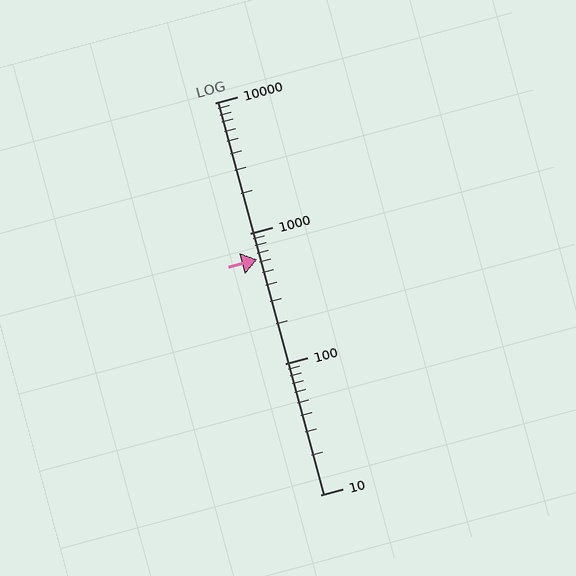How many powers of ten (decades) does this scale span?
The scale spans 3 decades, from 10 to 10000.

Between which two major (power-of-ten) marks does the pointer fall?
The pointer is between 100 and 1000.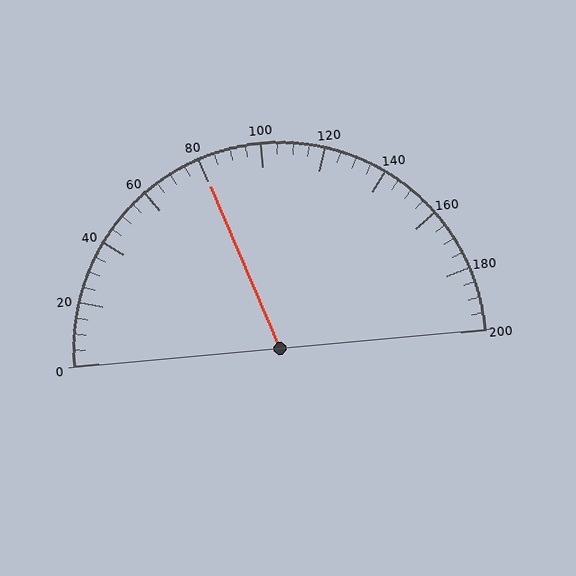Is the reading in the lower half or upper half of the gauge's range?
The reading is in the lower half of the range (0 to 200).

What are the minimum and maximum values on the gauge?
The gauge ranges from 0 to 200.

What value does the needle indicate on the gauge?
The needle indicates approximately 80.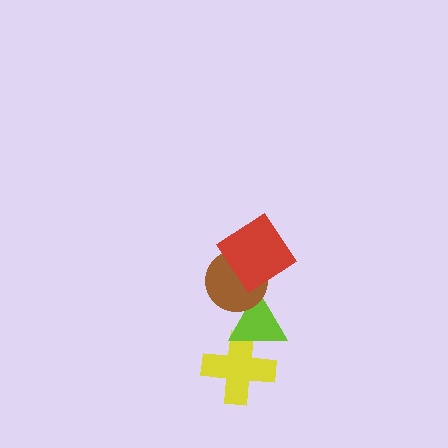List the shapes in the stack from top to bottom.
From top to bottom: the red diamond, the brown circle, the lime triangle, the yellow cross.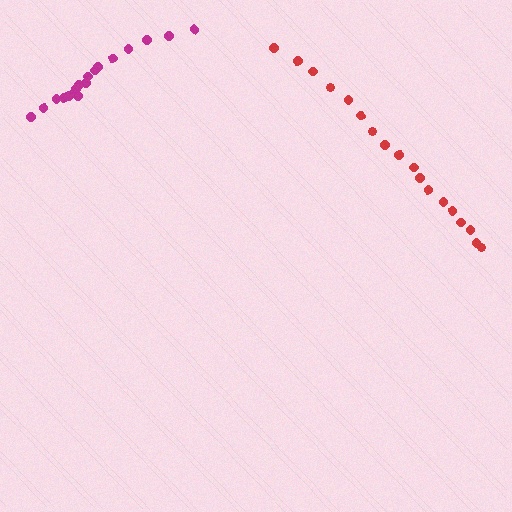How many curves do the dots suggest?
There are 2 distinct paths.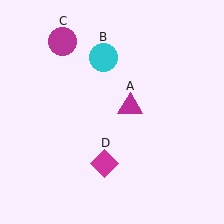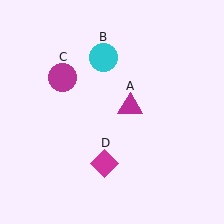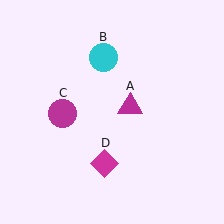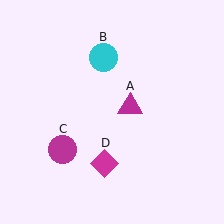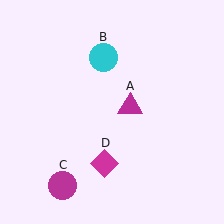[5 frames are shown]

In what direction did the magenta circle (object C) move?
The magenta circle (object C) moved down.